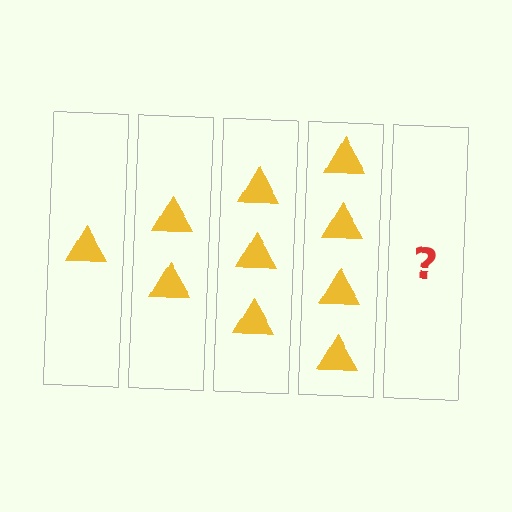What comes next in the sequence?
The next element should be 5 triangles.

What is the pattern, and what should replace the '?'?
The pattern is that each step adds one more triangle. The '?' should be 5 triangles.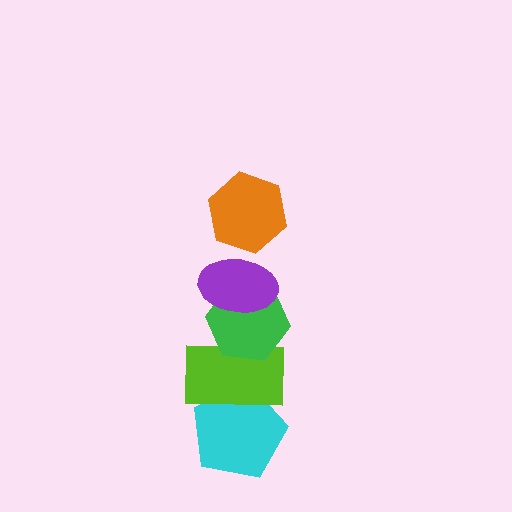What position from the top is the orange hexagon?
The orange hexagon is 1st from the top.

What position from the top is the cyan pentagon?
The cyan pentagon is 5th from the top.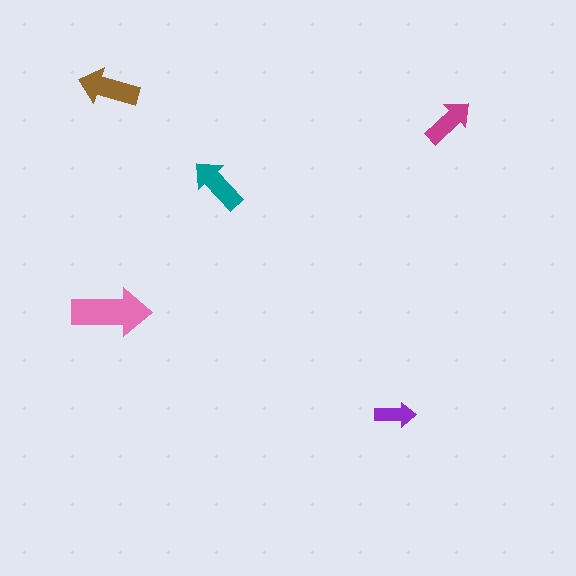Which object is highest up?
The brown arrow is topmost.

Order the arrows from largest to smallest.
the pink one, the brown one, the teal one, the magenta one, the purple one.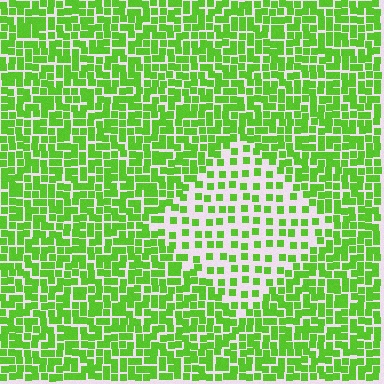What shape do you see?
I see a diamond.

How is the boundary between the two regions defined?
The boundary is defined by a change in element density (approximately 2.3x ratio). All elements are the same color, size, and shape.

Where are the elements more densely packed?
The elements are more densely packed outside the diamond boundary.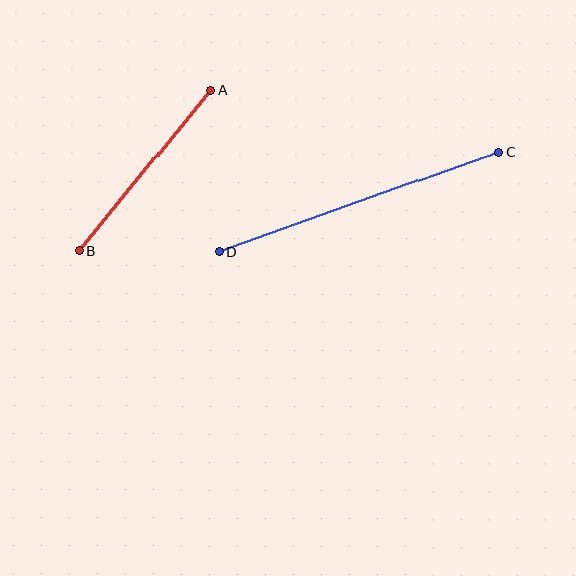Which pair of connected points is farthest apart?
Points C and D are farthest apart.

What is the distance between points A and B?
The distance is approximately 208 pixels.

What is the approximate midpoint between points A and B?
The midpoint is at approximately (145, 170) pixels.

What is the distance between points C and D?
The distance is approximately 296 pixels.